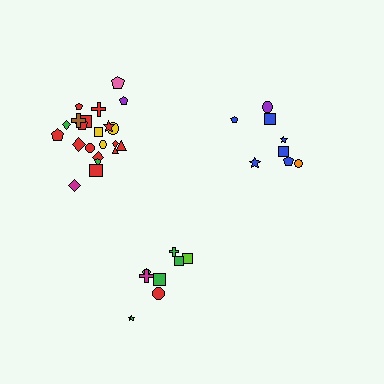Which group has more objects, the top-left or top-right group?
The top-left group.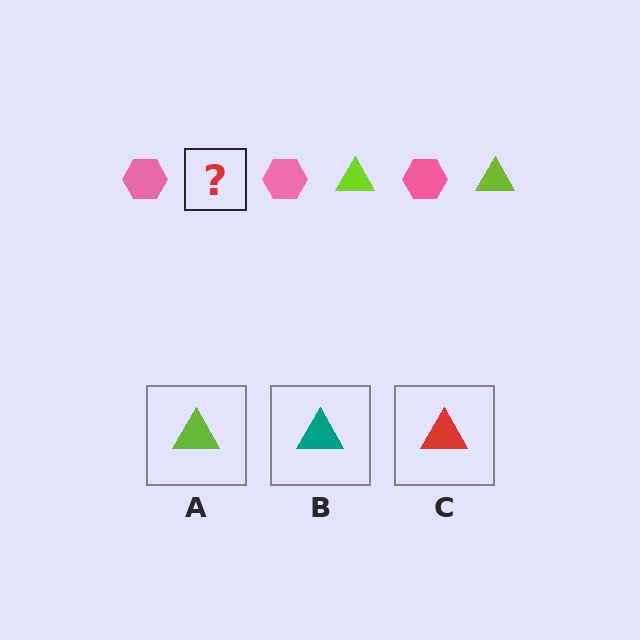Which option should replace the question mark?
Option A.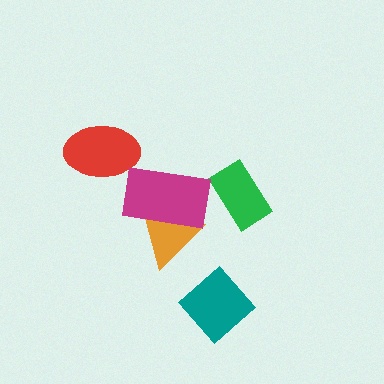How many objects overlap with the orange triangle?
1 object overlaps with the orange triangle.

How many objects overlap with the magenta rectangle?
1 object overlaps with the magenta rectangle.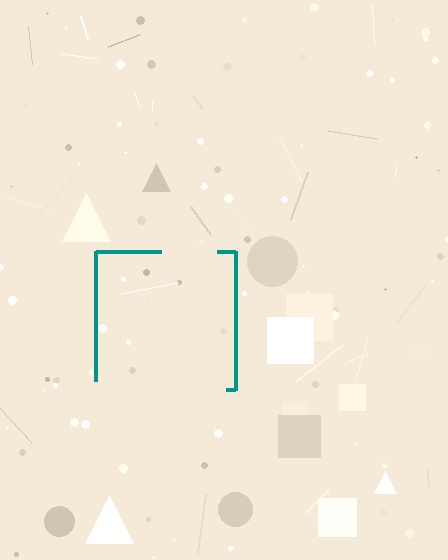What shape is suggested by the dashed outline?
The dashed outline suggests a square.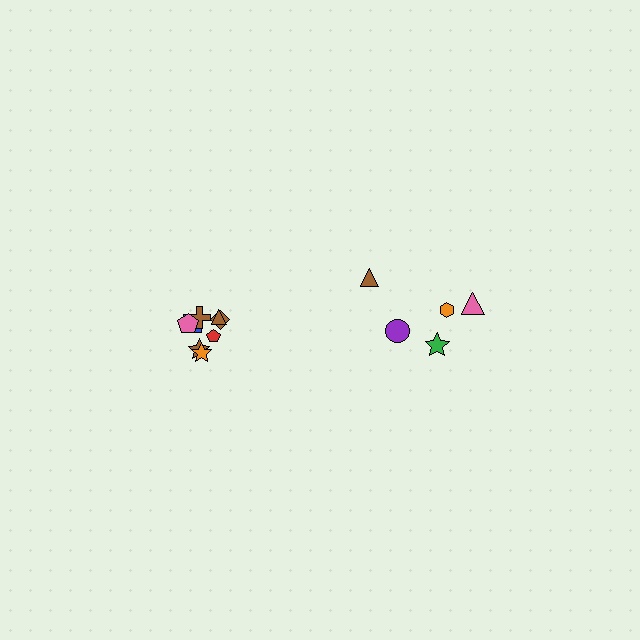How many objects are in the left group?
There are 8 objects.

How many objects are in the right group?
There are 5 objects.